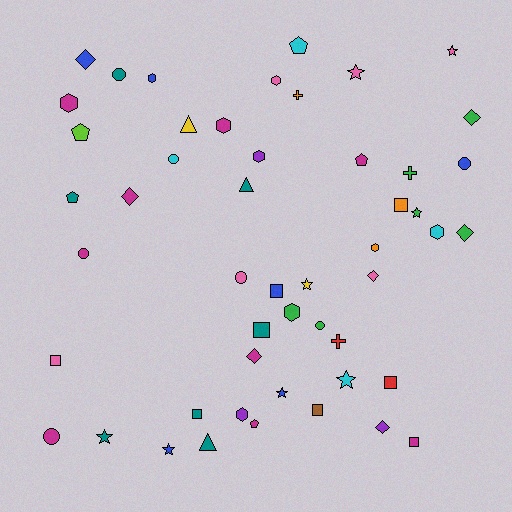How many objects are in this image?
There are 50 objects.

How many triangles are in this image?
There are 3 triangles.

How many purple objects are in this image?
There are 3 purple objects.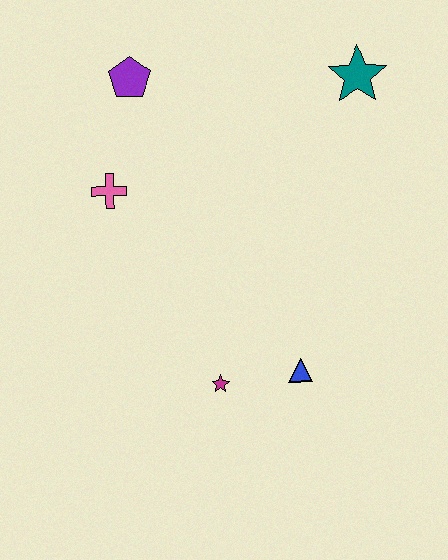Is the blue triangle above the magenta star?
Yes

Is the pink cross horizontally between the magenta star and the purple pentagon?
No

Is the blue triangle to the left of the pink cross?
No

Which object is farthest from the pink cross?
The teal star is farthest from the pink cross.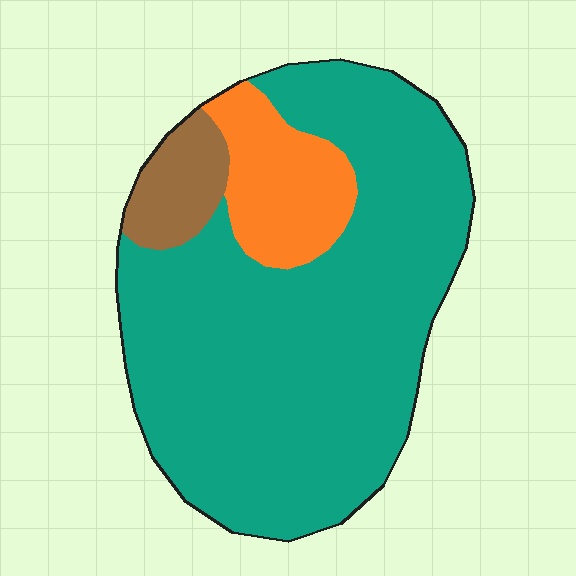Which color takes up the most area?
Teal, at roughly 80%.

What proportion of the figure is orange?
Orange takes up less than a quarter of the figure.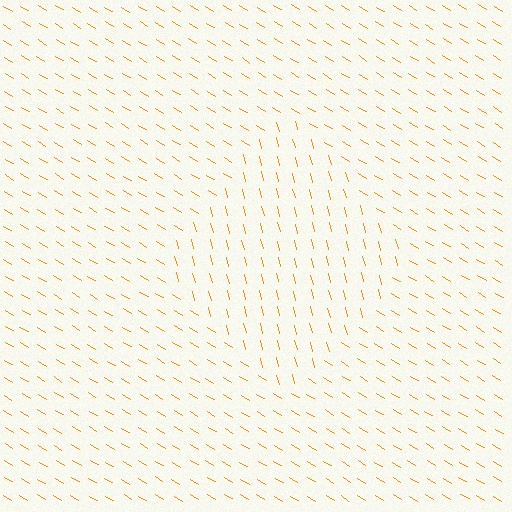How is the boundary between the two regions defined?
The boundary is defined purely by a change in line orientation (approximately 45 degrees difference). All lines are the same color and thickness.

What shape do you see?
I see a diamond.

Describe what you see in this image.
The image is filled with small orange line segments. A diamond region in the image has lines oriented differently from the surrounding lines, creating a visible texture boundary.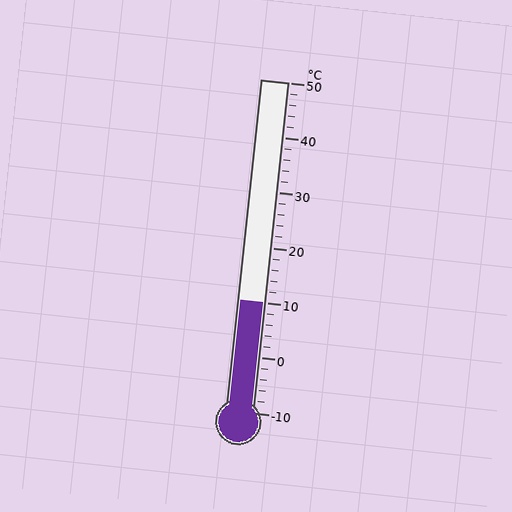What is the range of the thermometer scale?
The thermometer scale ranges from -10°C to 50°C.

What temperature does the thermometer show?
The thermometer shows approximately 10°C.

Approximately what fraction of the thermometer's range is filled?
The thermometer is filled to approximately 35% of its range.